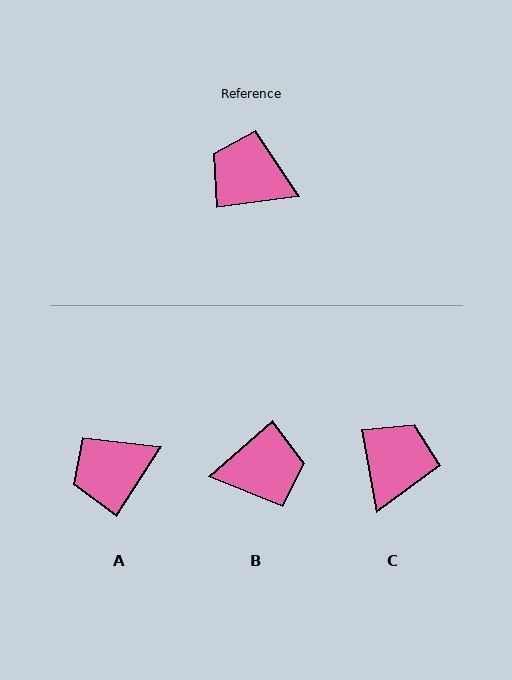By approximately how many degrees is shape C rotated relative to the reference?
Approximately 87 degrees clockwise.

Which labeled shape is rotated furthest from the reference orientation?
B, about 146 degrees away.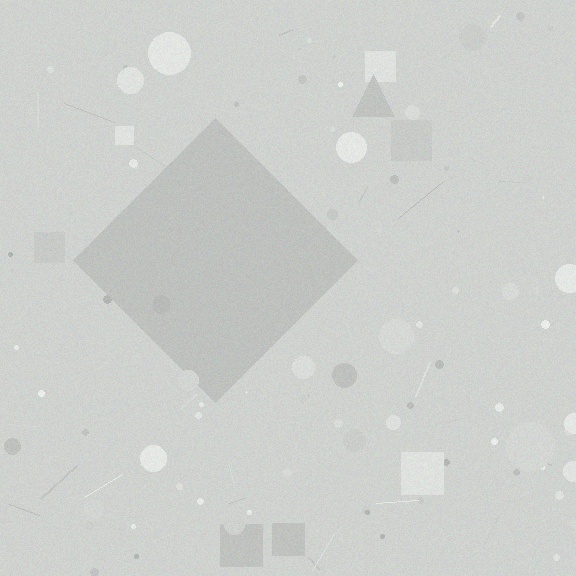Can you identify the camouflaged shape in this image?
The camouflaged shape is a diamond.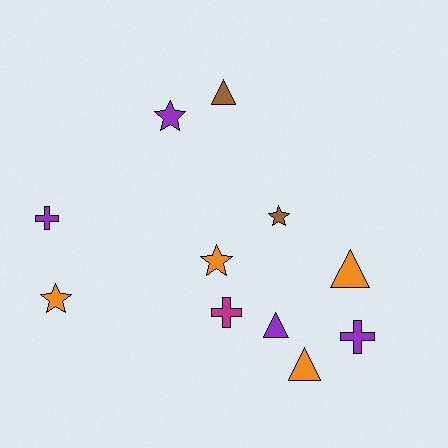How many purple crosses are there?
There are 2 purple crosses.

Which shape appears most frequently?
Star, with 4 objects.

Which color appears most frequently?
Orange, with 4 objects.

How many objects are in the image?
There are 11 objects.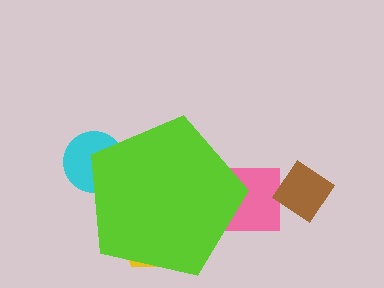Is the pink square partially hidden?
Yes, the pink square is partially hidden behind the lime pentagon.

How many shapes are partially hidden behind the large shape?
3 shapes are partially hidden.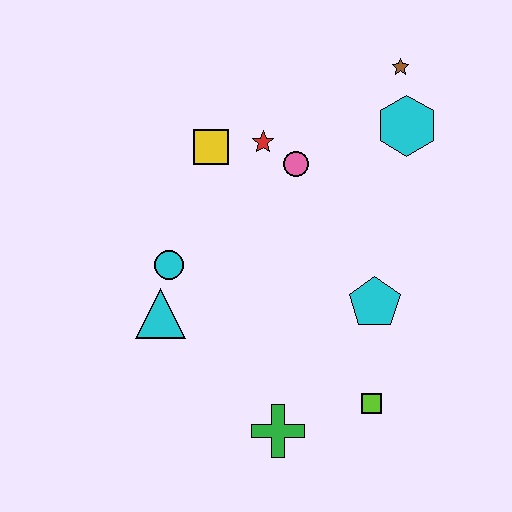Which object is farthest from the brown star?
The green cross is farthest from the brown star.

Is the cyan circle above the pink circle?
No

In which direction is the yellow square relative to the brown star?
The yellow square is to the left of the brown star.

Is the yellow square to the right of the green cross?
No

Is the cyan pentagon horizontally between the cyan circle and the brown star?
Yes